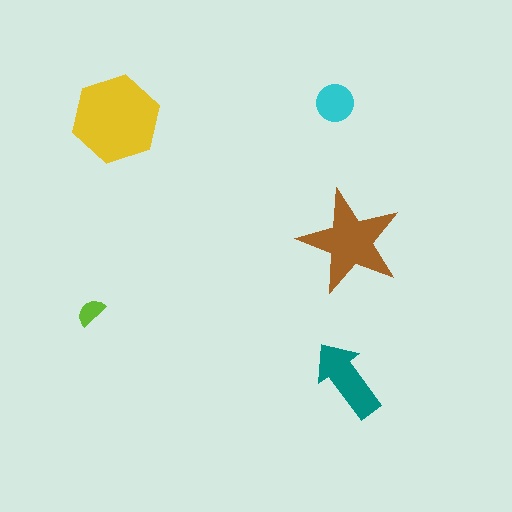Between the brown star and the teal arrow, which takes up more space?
The brown star.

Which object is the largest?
The yellow hexagon.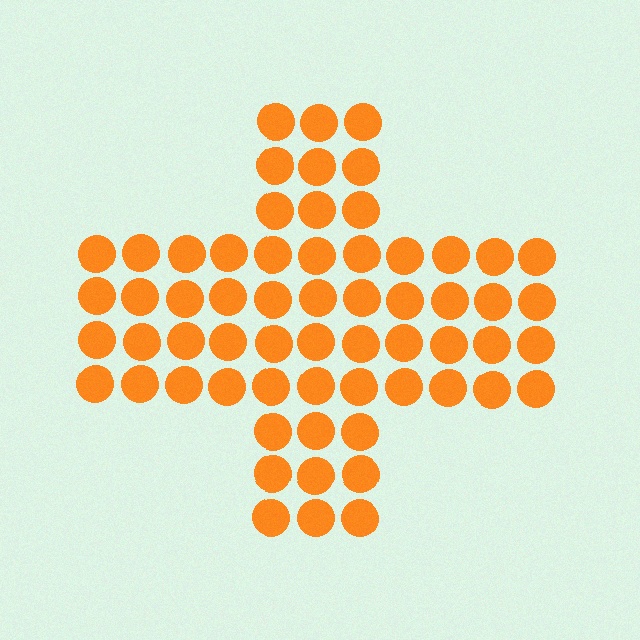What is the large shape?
The large shape is a cross.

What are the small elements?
The small elements are circles.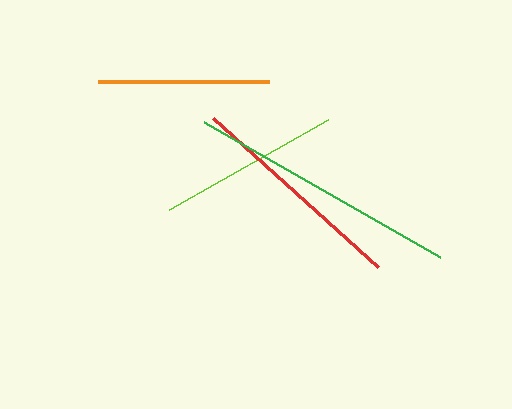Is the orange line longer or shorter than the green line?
The green line is longer than the orange line.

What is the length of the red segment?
The red segment is approximately 222 pixels long.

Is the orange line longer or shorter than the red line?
The red line is longer than the orange line.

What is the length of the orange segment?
The orange segment is approximately 171 pixels long.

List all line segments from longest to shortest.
From longest to shortest: green, red, lime, orange.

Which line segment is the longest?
The green line is the longest at approximately 272 pixels.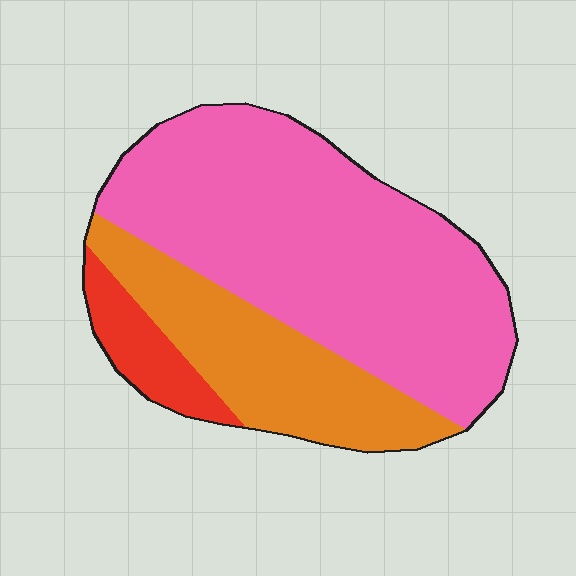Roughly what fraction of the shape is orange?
Orange takes up about one quarter (1/4) of the shape.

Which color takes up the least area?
Red, at roughly 10%.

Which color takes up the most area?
Pink, at roughly 65%.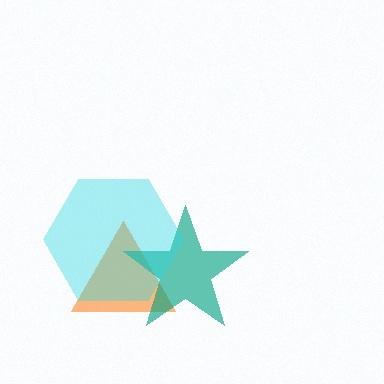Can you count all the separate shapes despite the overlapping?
Yes, there are 3 separate shapes.